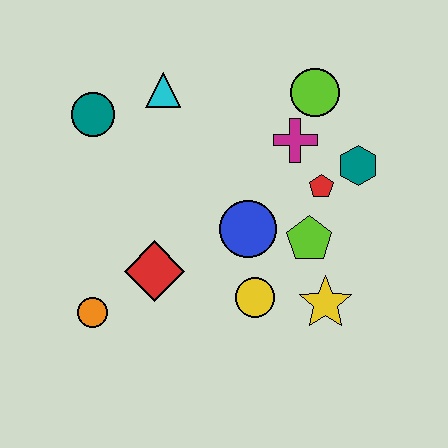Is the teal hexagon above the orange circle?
Yes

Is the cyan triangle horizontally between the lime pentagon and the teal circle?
Yes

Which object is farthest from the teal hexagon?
The orange circle is farthest from the teal hexagon.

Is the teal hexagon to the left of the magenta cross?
No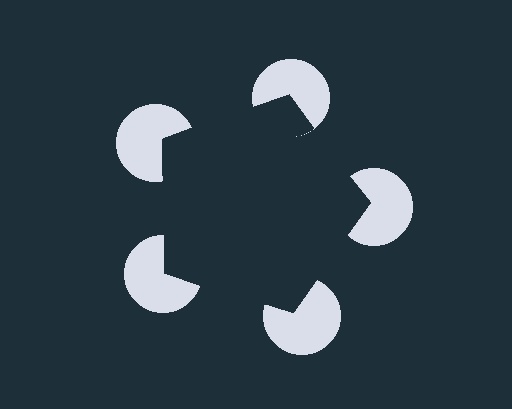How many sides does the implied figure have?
5 sides.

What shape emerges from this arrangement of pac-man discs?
An illusory pentagon — its edges are inferred from the aligned wedge cuts in the pac-man discs, not physically drawn.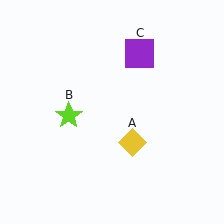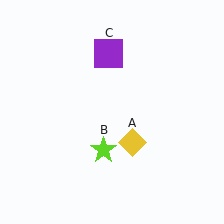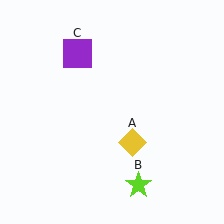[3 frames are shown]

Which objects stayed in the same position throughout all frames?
Yellow diamond (object A) remained stationary.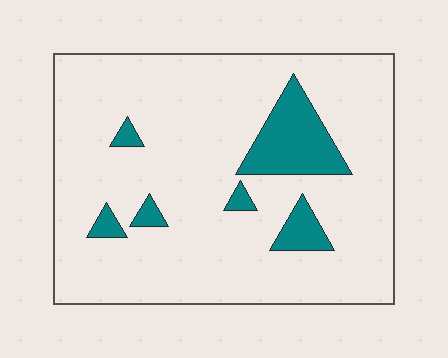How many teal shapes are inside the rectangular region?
6.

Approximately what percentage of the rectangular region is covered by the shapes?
Approximately 10%.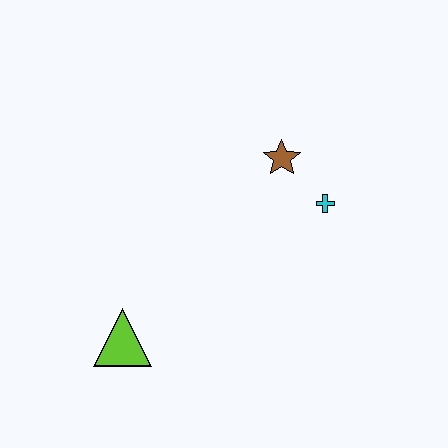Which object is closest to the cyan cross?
The brown star is closest to the cyan cross.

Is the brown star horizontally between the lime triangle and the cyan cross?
Yes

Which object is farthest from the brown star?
The lime triangle is farthest from the brown star.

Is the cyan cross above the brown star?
No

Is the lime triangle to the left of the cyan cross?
Yes